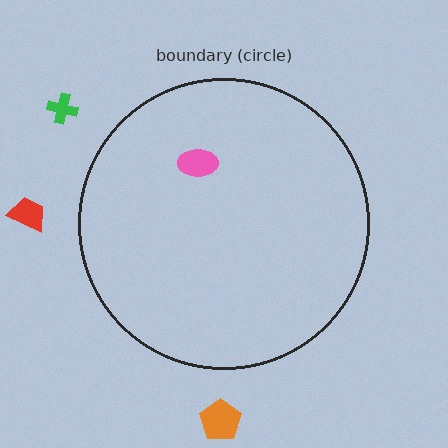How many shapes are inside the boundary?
1 inside, 3 outside.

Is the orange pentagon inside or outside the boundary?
Outside.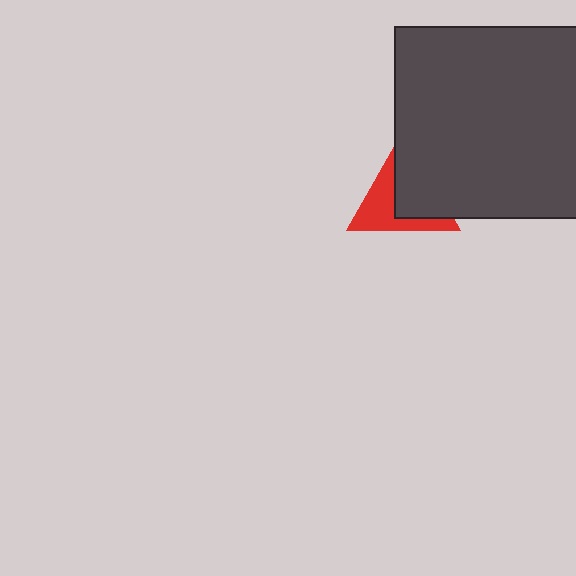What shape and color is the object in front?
The object in front is a dark gray square.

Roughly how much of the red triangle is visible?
About half of it is visible (roughly 47%).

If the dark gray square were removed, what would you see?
You would see the complete red triangle.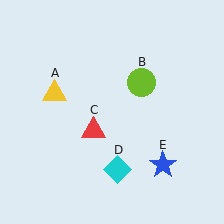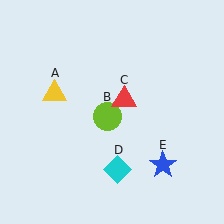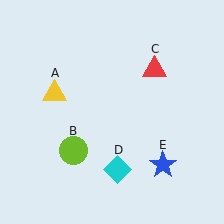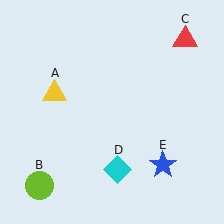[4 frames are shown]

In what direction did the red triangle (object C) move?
The red triangle (object C) moved up and to the right.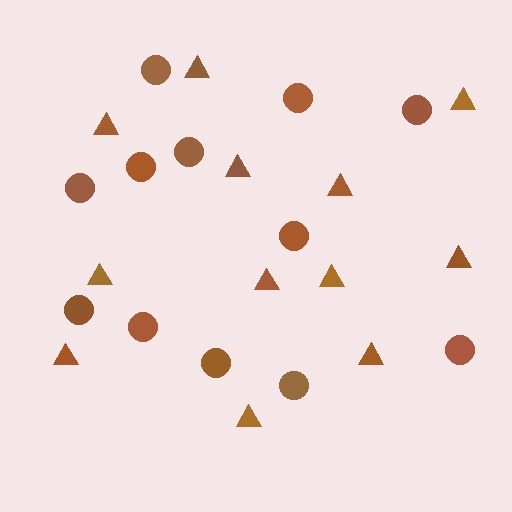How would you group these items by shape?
There are 2 groups: one group of triangles (12) and one group of circles (12).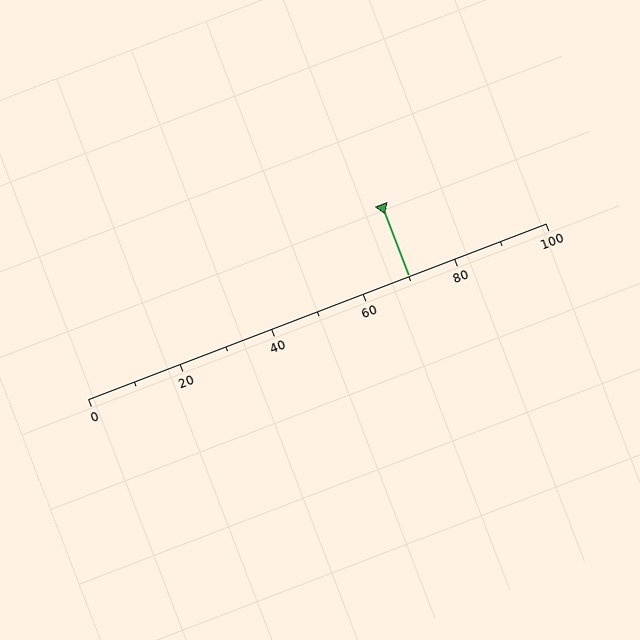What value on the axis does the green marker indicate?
The marker indicates approximately 70.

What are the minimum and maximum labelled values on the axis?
The axis runs from 0 to 100.